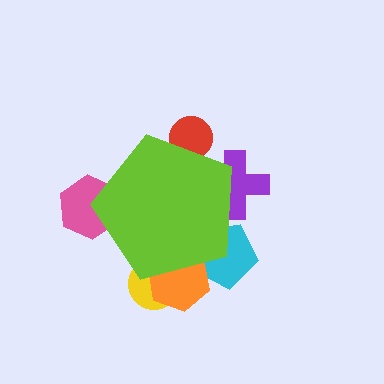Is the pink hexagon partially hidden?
Yes, the pink hexagon is partially hidden behind the lime pentagon.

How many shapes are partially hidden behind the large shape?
6 shapes are partially hidden.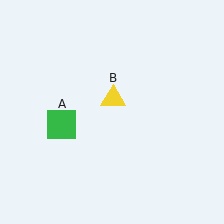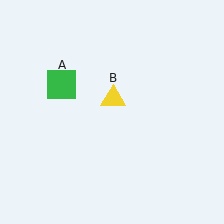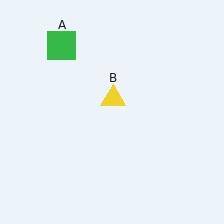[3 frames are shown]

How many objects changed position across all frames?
1 object changed position: green square (object A).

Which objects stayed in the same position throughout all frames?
Yellow triangle (object B) remained stationary.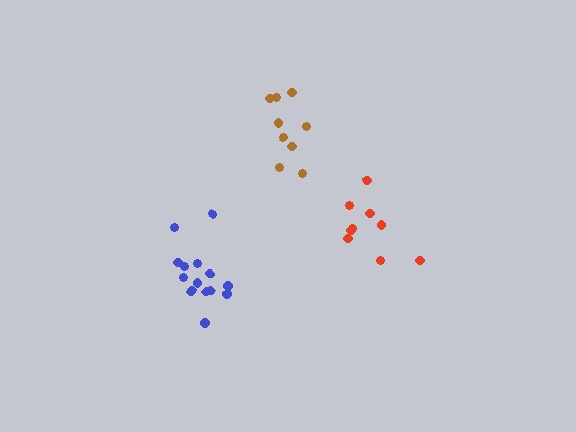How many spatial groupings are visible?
There are 3 spatial groupings.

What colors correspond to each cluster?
The clusters are colored: blue, brown, red.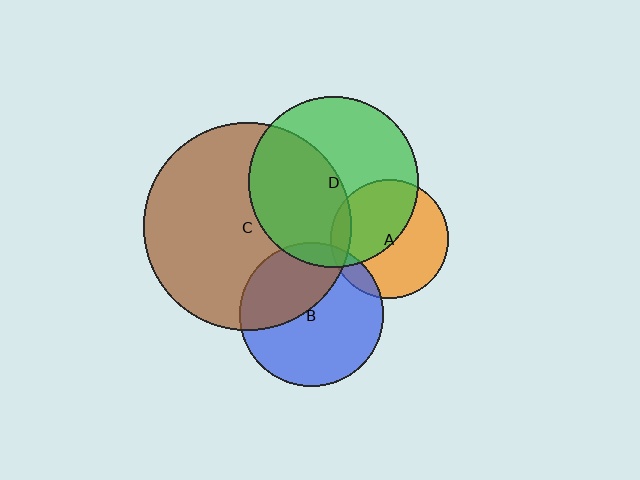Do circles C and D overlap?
Yes.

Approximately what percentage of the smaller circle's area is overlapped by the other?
Approximately 45%.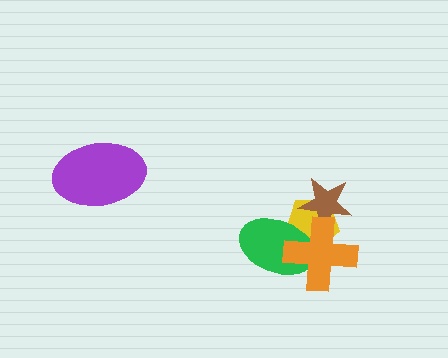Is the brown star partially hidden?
Yes, it is partially covered by another shape.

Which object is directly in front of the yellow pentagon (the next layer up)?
The brown star is directly in front of the yellow pentagon.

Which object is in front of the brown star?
The orange cross is in front of the brown star.